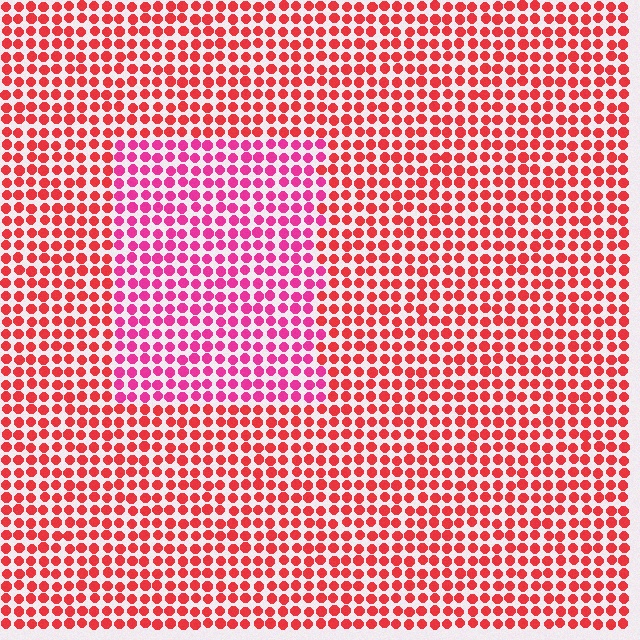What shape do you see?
I see a rectangle.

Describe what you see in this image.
The image is filled with small red elements in a uniform arrangement. A rectangle-shaped region is visible where the elements are tinted to a slightly different hue, forming a subtle color boundary.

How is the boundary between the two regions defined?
The boundary is defined purely by a slight shift in hue (about 32 degrees). Spacing, size, and orientation are identical on both sides.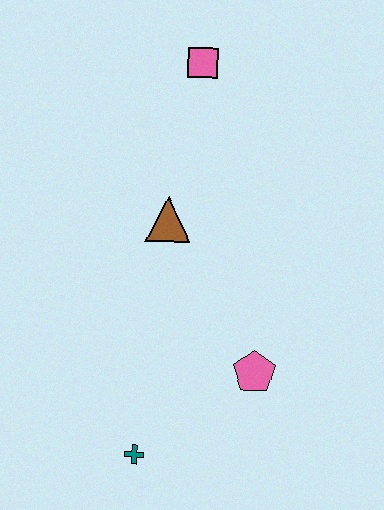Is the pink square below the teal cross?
No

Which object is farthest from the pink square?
The teal cross is farthest from the pink square.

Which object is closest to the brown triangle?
The pink square is closest to the brown triangle.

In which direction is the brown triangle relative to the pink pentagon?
The brown triangle is above the pink pentagon.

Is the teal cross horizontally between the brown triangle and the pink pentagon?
No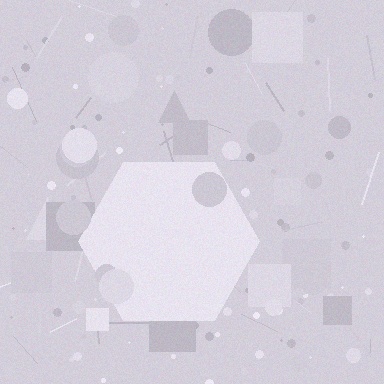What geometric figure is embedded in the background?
A hexagon is embedded in the background.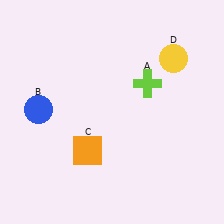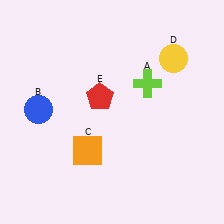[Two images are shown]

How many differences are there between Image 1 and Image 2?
There is 1 difference between the two images.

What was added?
A red pentagon (E) was added in Image 2.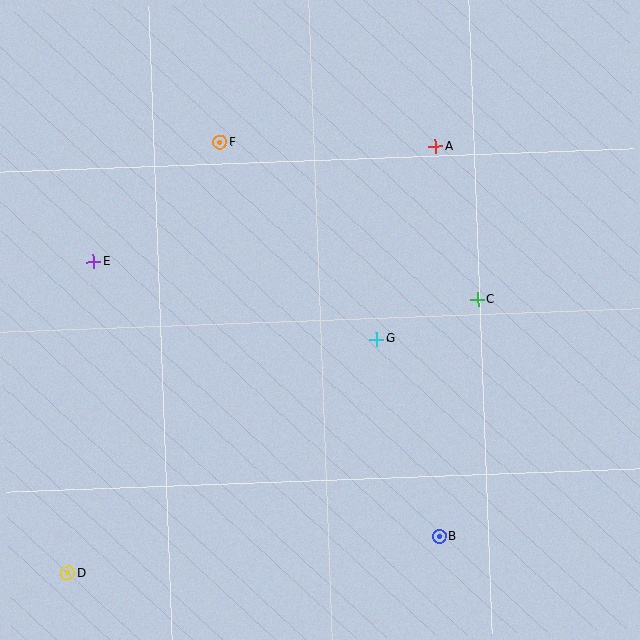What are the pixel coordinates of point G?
Point G is at (377, 339).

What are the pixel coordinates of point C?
Point C is at (478, 300).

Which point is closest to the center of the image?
Point G at (377, 339) is closest to the center.